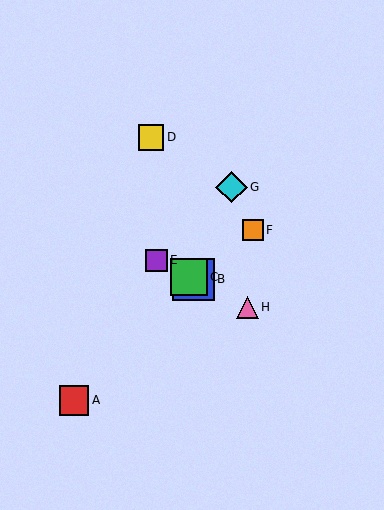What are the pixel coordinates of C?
Object C is at (189, 277).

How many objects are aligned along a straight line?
4 objects (B, C, E, H) are aligned along a straight line.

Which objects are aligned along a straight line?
Objects B, C, E, H are aligned along a straight line.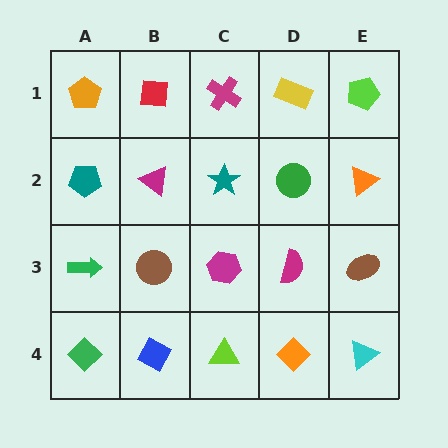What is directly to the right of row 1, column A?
A red square.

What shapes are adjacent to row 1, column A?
A teal pentagon (row 2, column A), a red square (row 1, column B).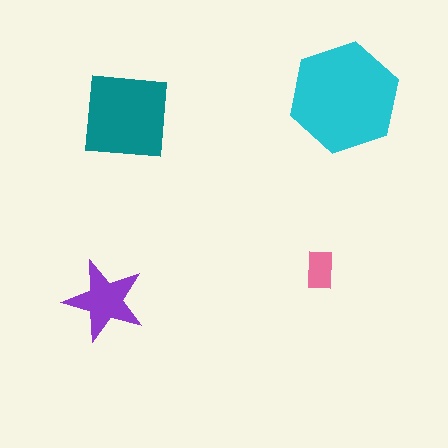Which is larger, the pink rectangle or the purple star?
The purple star.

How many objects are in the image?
There are 4 objects in the image.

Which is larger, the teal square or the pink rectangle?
The teal square.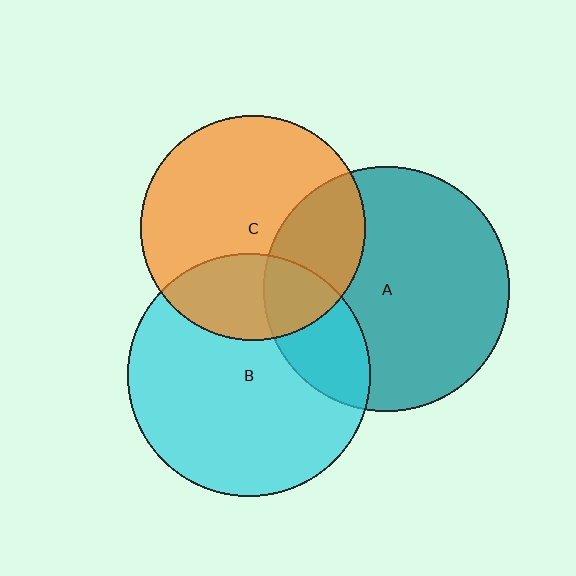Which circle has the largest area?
Circle A (teal).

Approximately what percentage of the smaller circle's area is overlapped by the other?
Approximately 30%.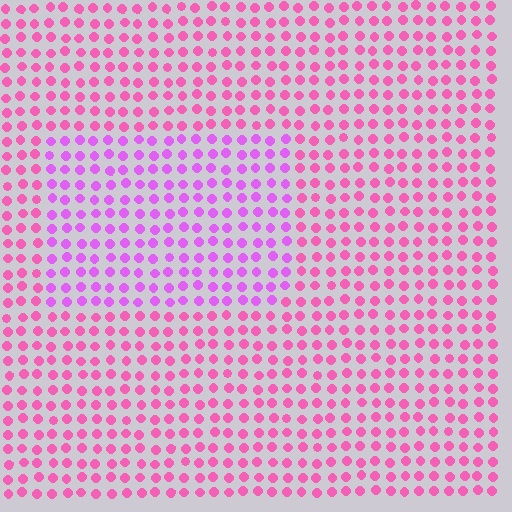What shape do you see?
I see a rectangle.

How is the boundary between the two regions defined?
The boundary is defined purely by a slight shift in hue (about 33 degrees). Spacing, size, and orientation are identical on both sides.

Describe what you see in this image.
The image is filled with small pink elements in a uniform arrangement. A rectangle-shaped region is visible where the elements are tinted to a slightly different hue, forming a subtle color boundary.